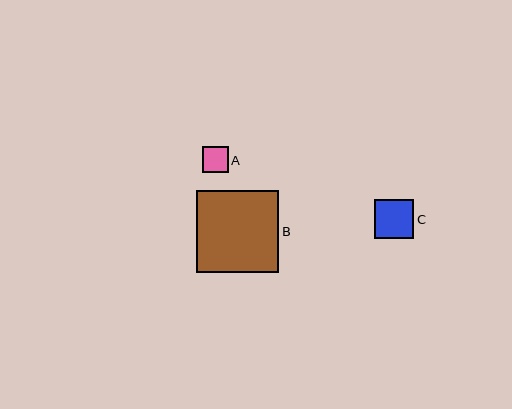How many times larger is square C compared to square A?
Square C is approximately 1.5 times the size of square A.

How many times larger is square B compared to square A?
Square B is approximately 3.1 times the size of square A.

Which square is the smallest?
Square A is the smallest with a size of approximately 26 pixels.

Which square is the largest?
Square B is the largest with a size of approximately 82 pixels.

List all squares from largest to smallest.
From largest to smallest: B, C, A.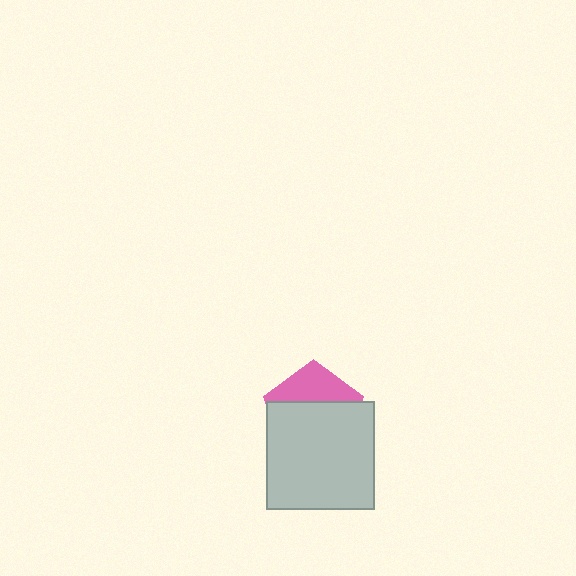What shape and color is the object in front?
The object in front is a light gray square.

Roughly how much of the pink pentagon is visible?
A small part of it is visible (roughly 35%).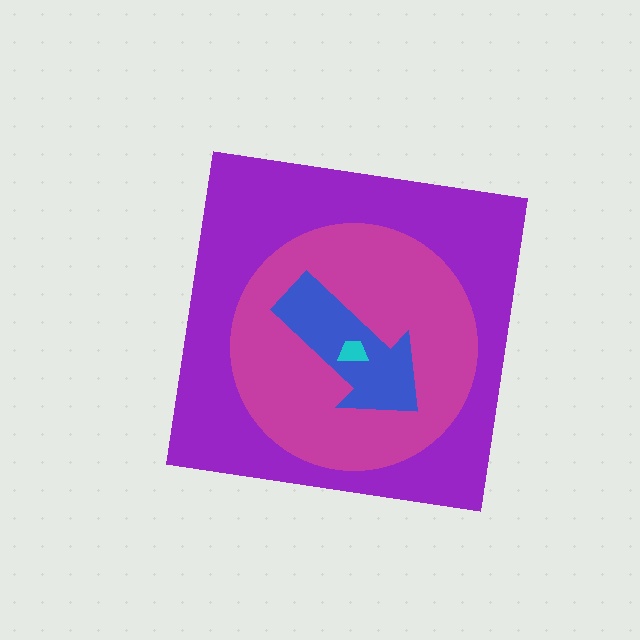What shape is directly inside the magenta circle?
The blue arrow.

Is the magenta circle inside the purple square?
Yes.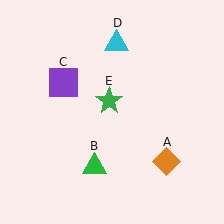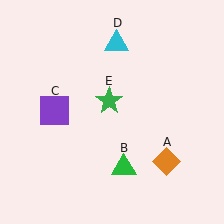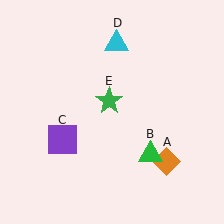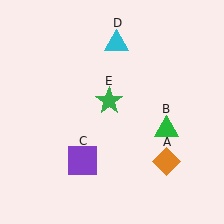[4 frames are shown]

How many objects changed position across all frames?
2 objects changed position: green triangle (object B), purple square (object C).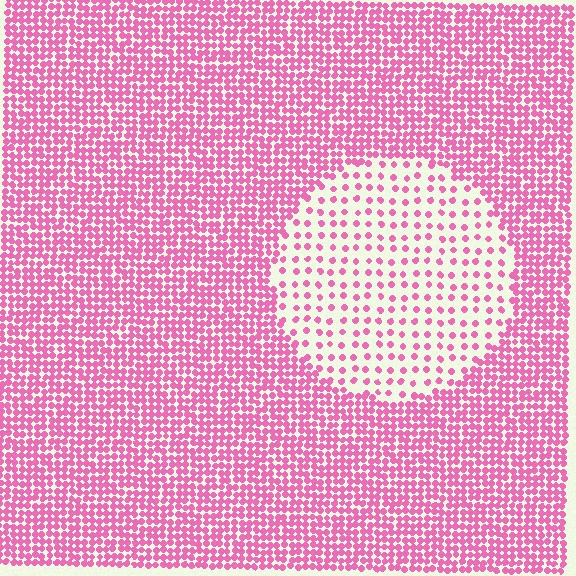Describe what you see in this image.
The image contains small pink elements arranged at two different densities. A circle-shaped region is visible where the elements are less densely packed than the surrounding area.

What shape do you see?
I see a circle.